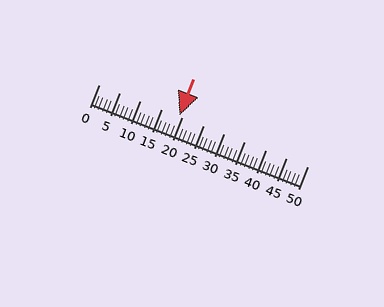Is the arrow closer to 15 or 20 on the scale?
The arrow is closer to 20.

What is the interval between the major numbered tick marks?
The major tick marks are spaced 5 units apart.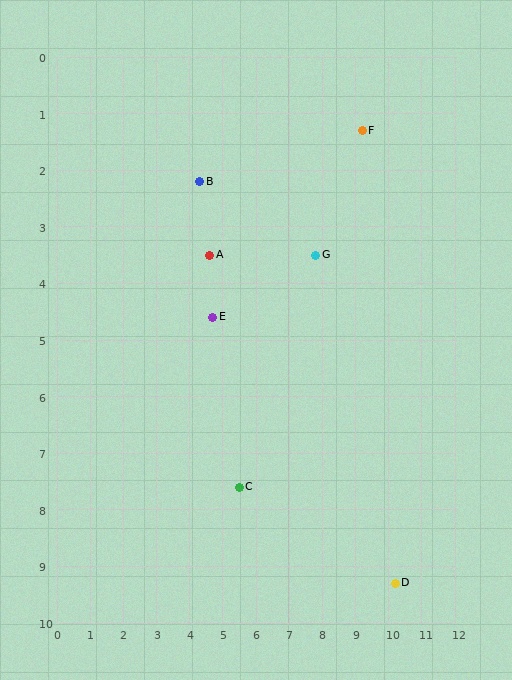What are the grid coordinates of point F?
Point F is at approximately (9.2, 1.3).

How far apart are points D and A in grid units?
Points D and A are about 8.1 grid units apart.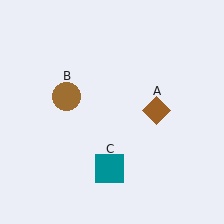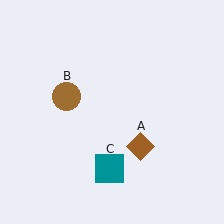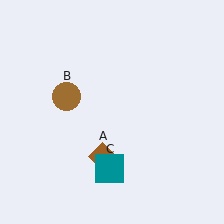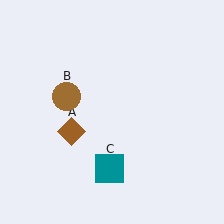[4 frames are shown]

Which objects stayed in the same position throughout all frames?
Brown circle (object B) and teal square (object C) remained stationary.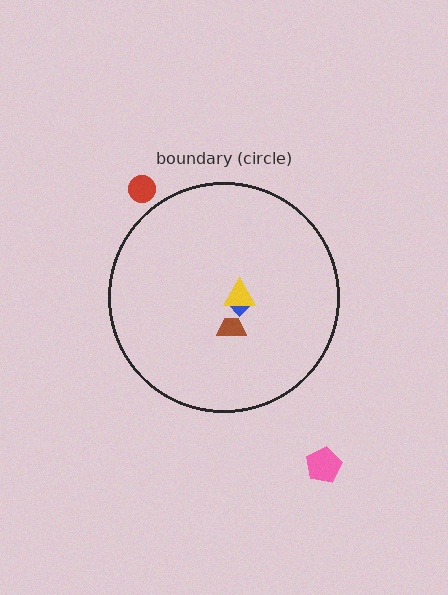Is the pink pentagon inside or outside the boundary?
Outside.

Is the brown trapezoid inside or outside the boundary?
Inside.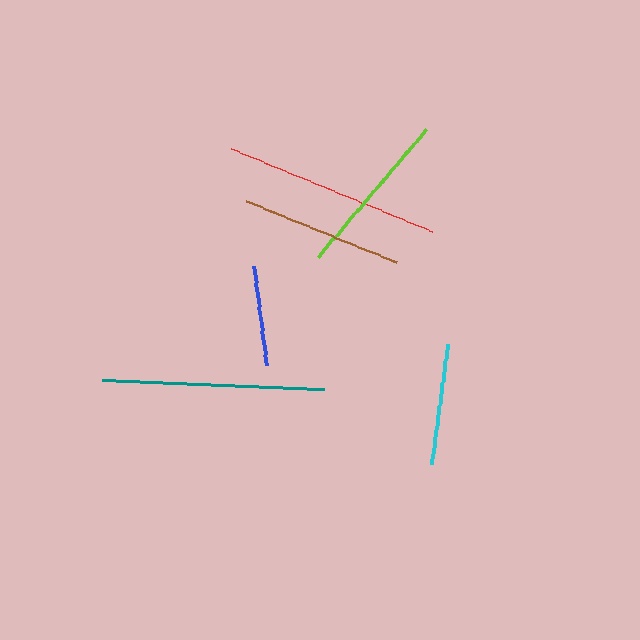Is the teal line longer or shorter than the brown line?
The teal line is longer than the brown line.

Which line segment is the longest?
The teal line is the longest at approximately 222 pixels.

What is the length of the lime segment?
The lime segment is approximately 168 pixels long.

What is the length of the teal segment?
The teal segment is approximately 222 pixels long.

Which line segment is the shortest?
The blue line is the shortest at approximately 99 pixels.